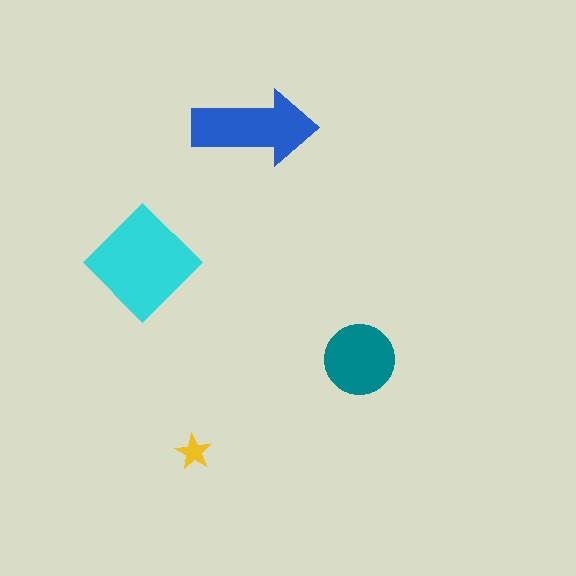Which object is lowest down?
The yellow star is bottommost.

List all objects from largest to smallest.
The cyan diamond, the blue arrow, the teal circle, the yellow star.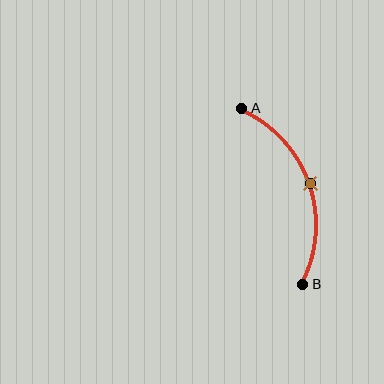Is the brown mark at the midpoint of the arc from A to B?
Yes. The brown mark lies on the arc at equal arc-length from both A and B — it is the arc midpoint.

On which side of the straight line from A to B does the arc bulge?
The arc bulges to the right of the straight line connecting A and B.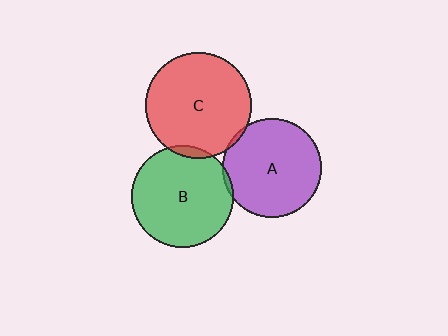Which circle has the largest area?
Circle C (red).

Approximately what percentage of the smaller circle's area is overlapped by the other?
Approximately 5%.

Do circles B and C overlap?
Yes.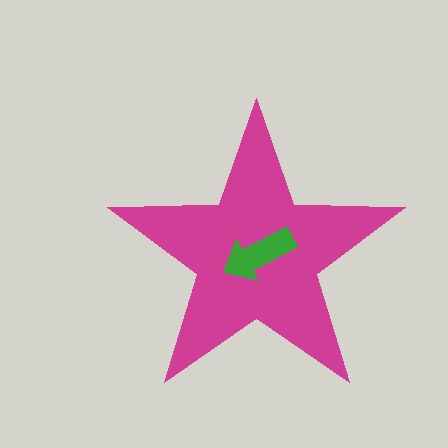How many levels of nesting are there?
2.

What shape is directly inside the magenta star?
The green arrow.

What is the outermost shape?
The magenta star.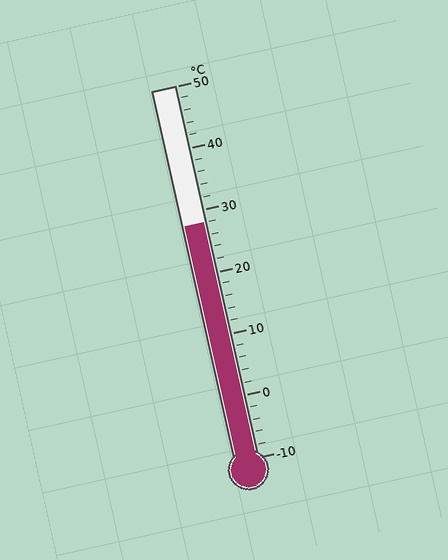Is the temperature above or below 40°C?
The temperature is below 40°C.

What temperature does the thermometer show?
The thermometer shows approximately 28°C.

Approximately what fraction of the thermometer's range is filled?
The thermometer is filled to approximately 65% of its range.